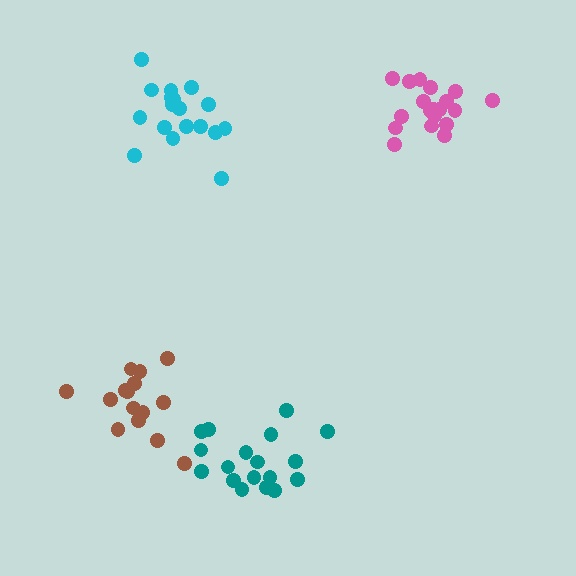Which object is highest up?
The pink cluster is topmost.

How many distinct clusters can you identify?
There are 4 distinct clusters.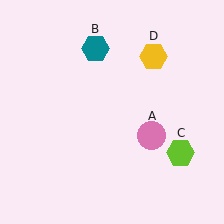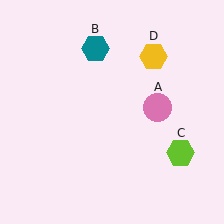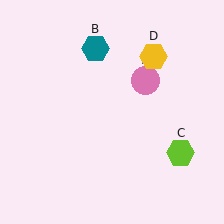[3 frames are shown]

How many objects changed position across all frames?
1 object changed position: pink circle (object A).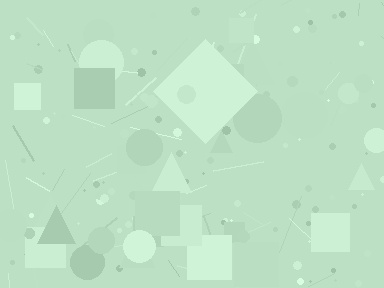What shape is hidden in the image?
A diamond is hidden in the image.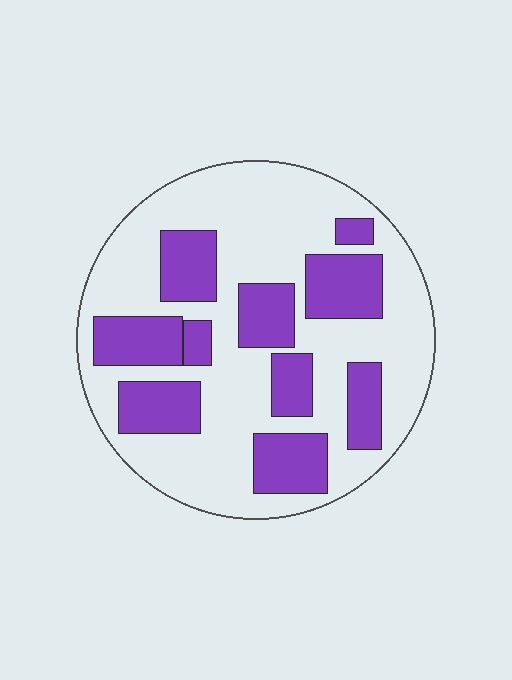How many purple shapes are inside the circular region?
10.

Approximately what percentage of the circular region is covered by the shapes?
Approximately 35%.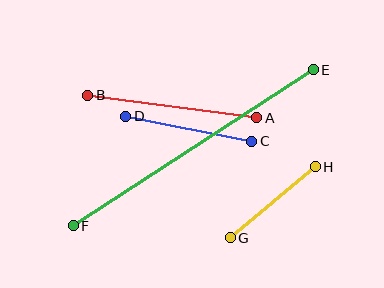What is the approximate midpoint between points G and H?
The midpoint is at approximately (273, 202) pixels.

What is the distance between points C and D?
The distance is approximately 129 pixels.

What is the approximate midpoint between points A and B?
The midpoint is at approximately (172, 107) pixels.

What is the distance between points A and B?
The distance is approximately 171 pixels.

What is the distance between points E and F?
The distance is approximately 286 pixels.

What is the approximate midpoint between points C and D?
The midpoint is at approximately (189, 129) pixels.